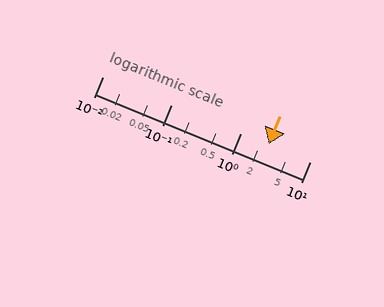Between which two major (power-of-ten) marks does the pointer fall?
The pointer is between 1 and 10.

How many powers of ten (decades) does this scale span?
The scale spans 3 decades, from 0.01 to 10.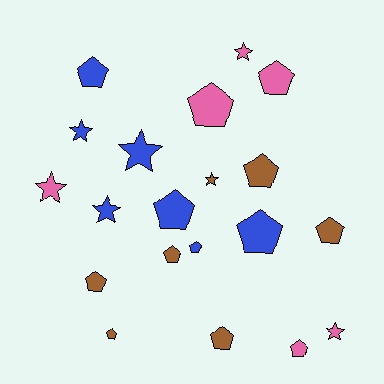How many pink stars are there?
There are 3 pink stars.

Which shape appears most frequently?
Pentagon, with 13 objects.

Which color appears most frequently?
Blue, with 7 objects.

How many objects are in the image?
There are 20 objects.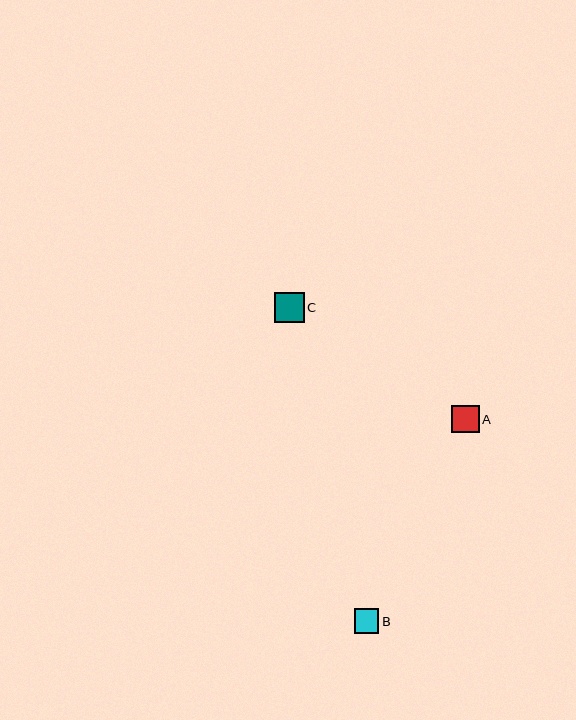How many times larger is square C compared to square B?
Square C is approximately 1.2 times the size of square B.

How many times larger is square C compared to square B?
Square C is approximately 1.2 times the size of square B.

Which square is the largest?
Square C is the largest with a size of approximately 30 pixels.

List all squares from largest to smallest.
From largest to smallest: C, A, B.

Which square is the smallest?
Square B is the smallest with a size of approximately 25 pixels.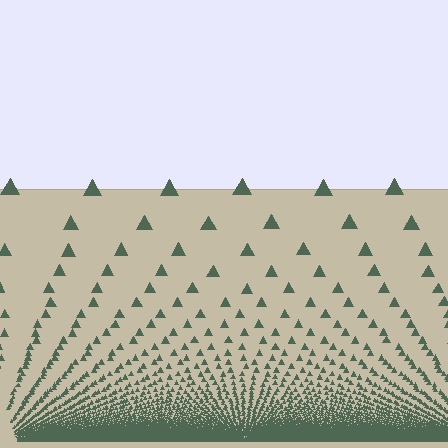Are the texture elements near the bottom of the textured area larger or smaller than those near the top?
Smaller. The gradient is inverted — elements near the bottom are smaller and denser.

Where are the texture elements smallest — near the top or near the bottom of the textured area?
Near the bottom.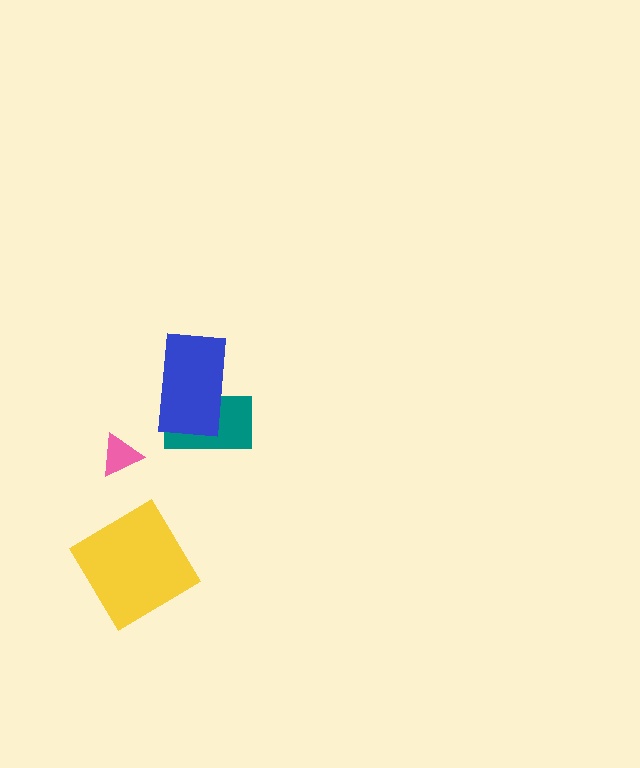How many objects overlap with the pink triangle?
0 objects overlap with the pink triangle.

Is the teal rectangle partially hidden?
Yes, it is partially covered by another shape.